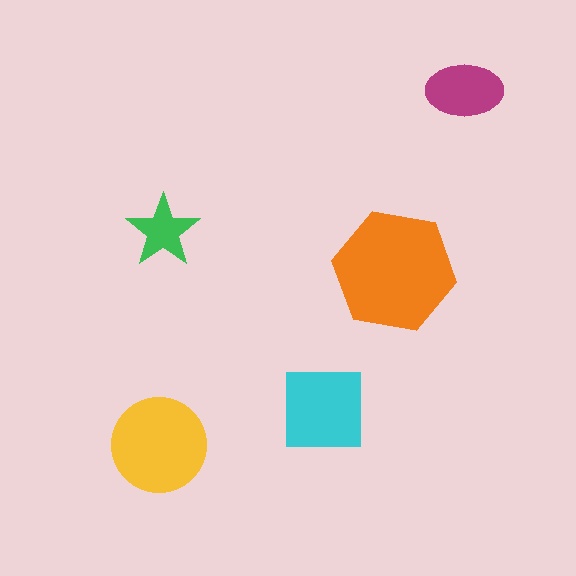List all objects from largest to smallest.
The orange hexagon, the yellow circle, the cyan square, the magenta ellipse, the green star.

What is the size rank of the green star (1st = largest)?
5th.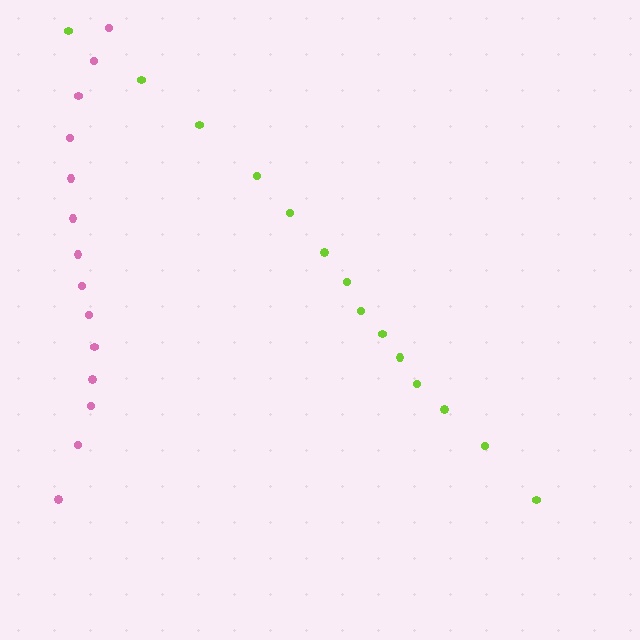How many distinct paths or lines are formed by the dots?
There are 2 distinct paths.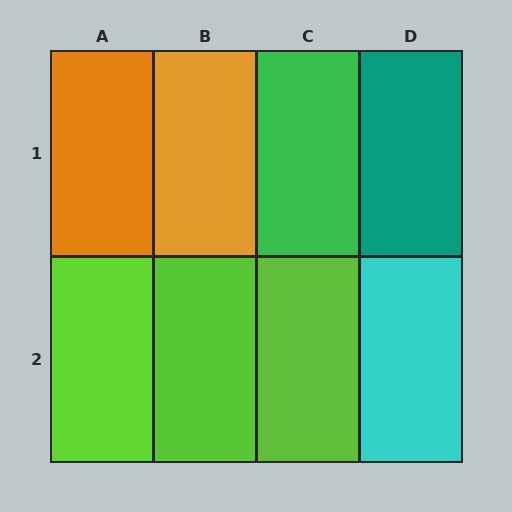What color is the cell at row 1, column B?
Orange.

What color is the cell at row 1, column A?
Orange.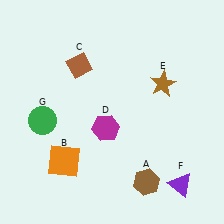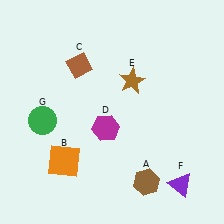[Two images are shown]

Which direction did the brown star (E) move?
The brown star (E) moved left.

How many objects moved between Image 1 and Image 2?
1 object moved between the two images.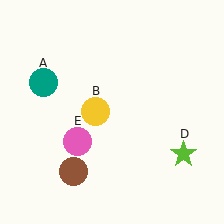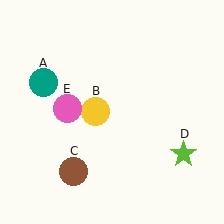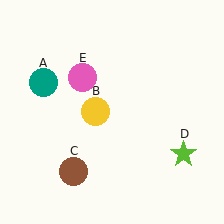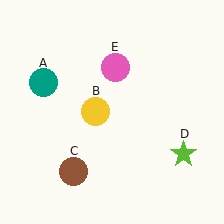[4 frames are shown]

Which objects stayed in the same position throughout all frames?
Teal circle (object A) and yellow circle (object B) and brown circle (object C) and lime star (object D) remained stationary.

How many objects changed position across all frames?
1 object changed position: pink circle (object E).